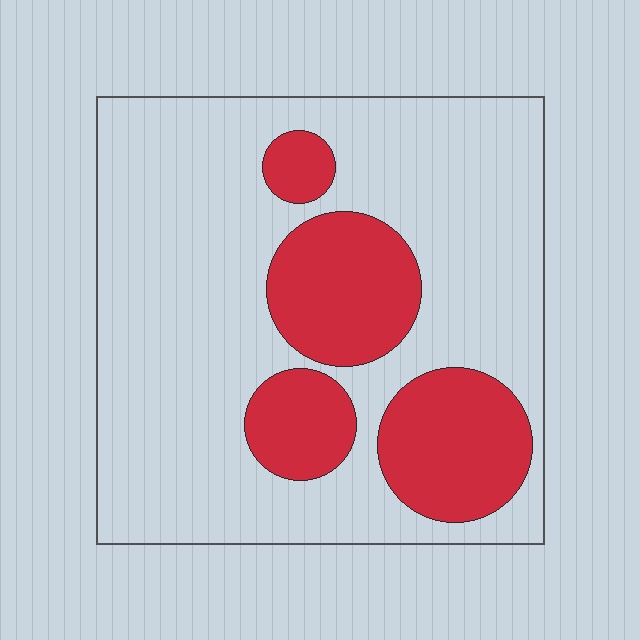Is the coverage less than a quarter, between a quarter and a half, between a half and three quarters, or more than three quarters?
Between a quarter and a half.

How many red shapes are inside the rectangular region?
4.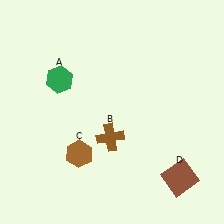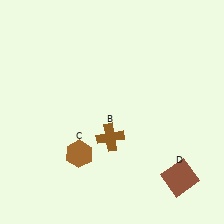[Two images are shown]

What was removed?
The green hexagon (A) was removed in Image 2.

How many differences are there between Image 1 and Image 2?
There is 1 difference between the two images.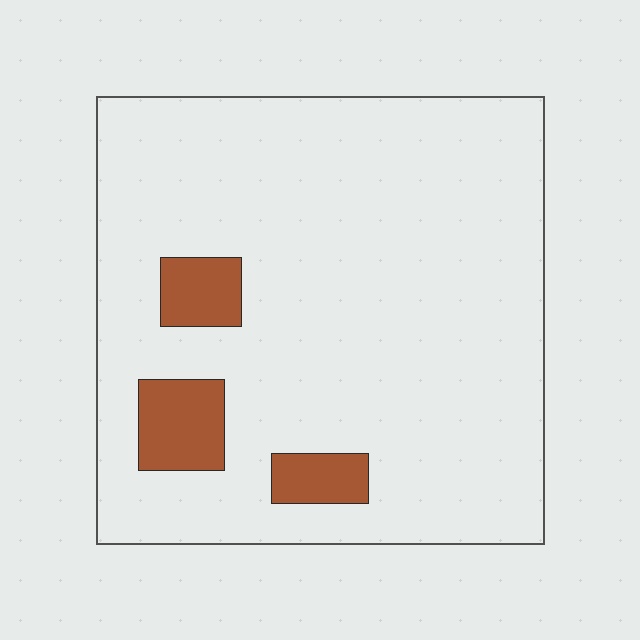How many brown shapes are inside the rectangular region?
3.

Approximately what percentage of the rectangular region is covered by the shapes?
Approximately 10%.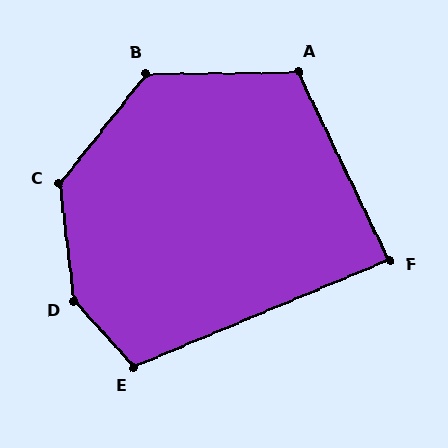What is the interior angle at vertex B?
Approximately 129 degrees (obtuse).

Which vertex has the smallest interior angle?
F, at approximately 87 degrees.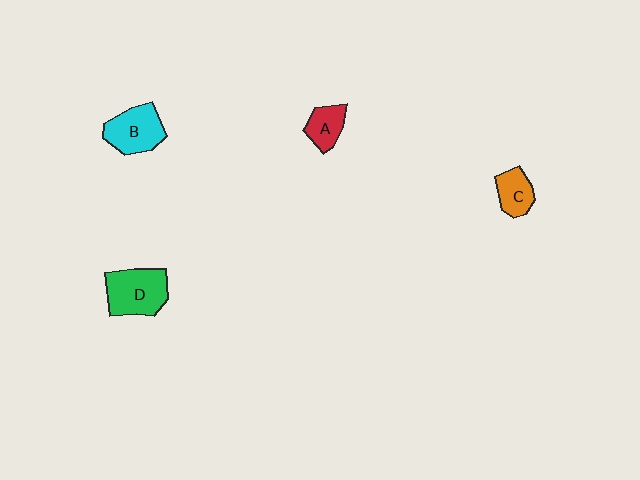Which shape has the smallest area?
Shape A (red).